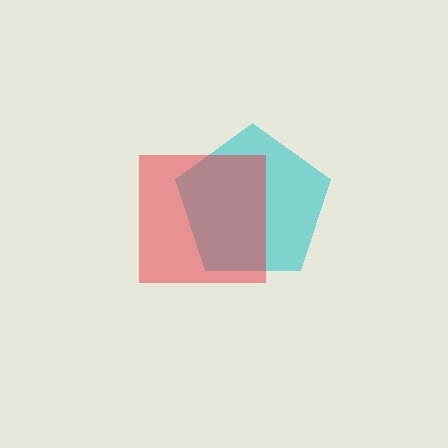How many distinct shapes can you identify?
There are 2 distinct shapes: a cyan pentagon, a red square.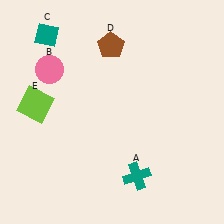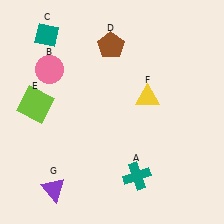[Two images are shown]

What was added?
A yellow triangle (F), a purple triangle (G) were added in Image 2.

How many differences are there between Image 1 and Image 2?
There are 2 differences between the two images.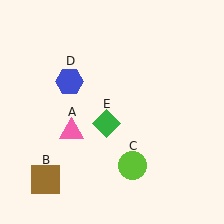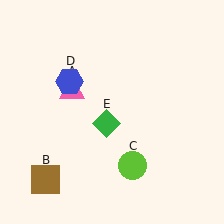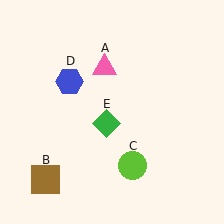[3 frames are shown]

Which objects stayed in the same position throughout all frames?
Brown square (object B) and lime circle (object C) and blue hexagon (object D) and green diamond (object E) remained stationary.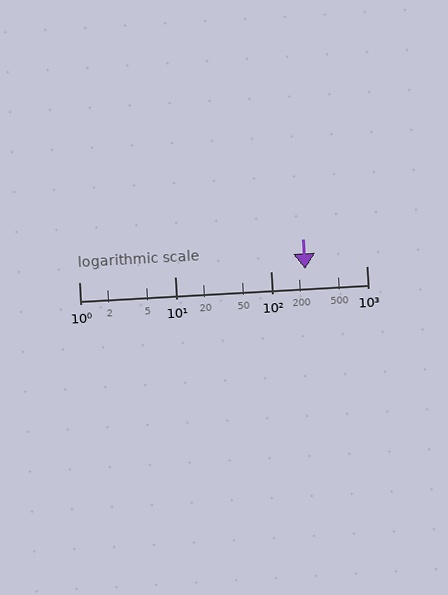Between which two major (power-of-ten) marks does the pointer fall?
The pointer is between 100 and 1000.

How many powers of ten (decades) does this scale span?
The scale spans 3 decades, from 1 to 1000.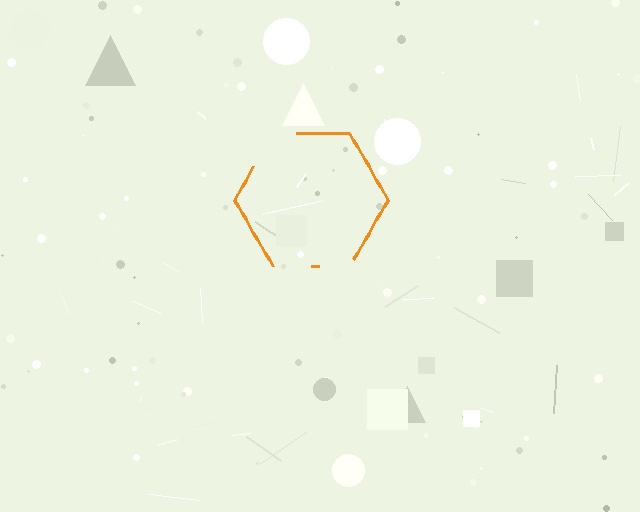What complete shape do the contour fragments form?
The contour fragments form a hexagon.